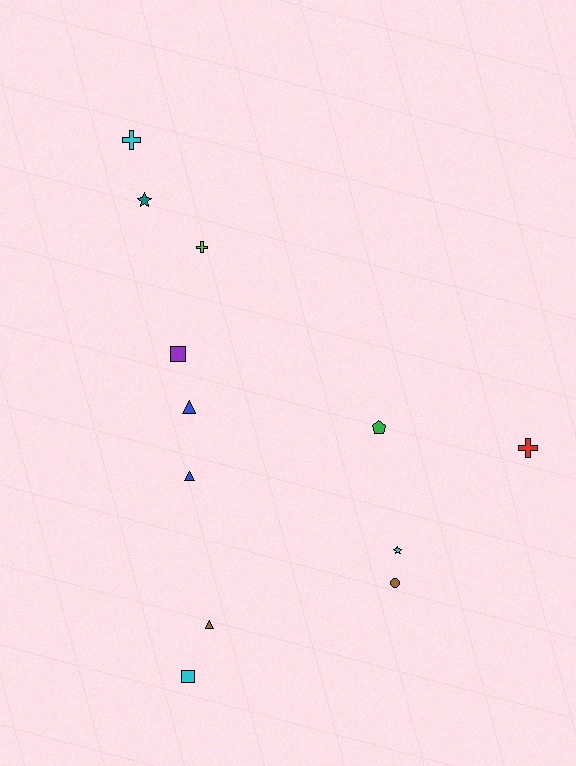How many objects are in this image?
There are 12 objects.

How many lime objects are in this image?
There is 1 lime object.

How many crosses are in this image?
There are 3 crosses.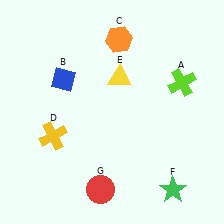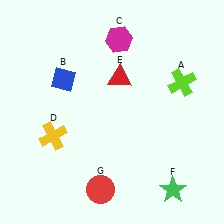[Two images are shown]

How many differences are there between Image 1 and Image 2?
There are 2 differences between the two images.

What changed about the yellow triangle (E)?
In Image 1, E is yellow. In Image 2, it changed to red.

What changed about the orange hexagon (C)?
In Image 1, C is orange. In Image 2, it changed to magenta.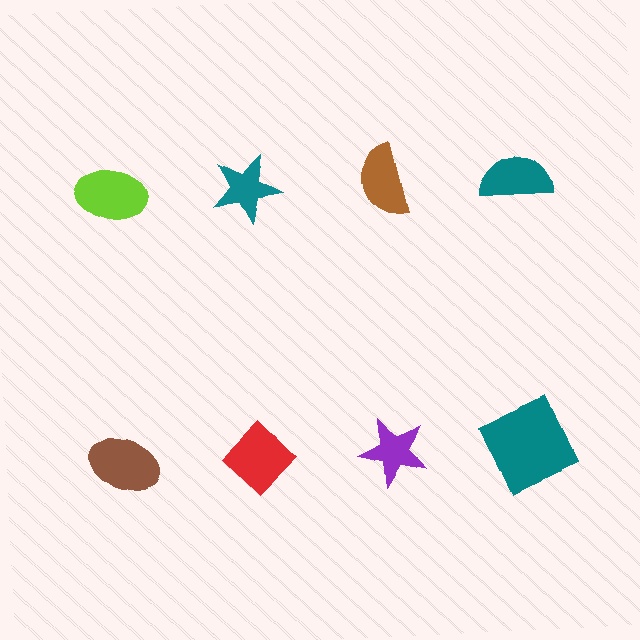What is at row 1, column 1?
A lime ellipse.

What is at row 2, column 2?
A red diamond.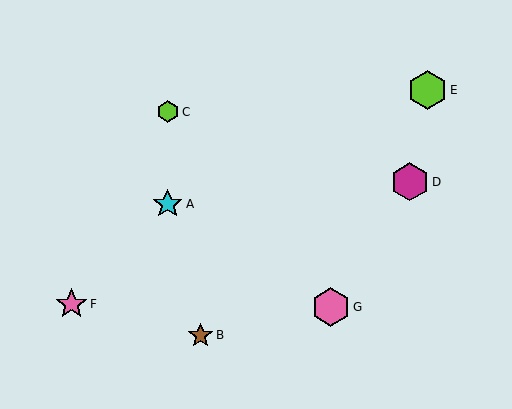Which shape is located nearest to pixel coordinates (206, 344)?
The brown star (labeled B) at (201, 335) is nearest to that location.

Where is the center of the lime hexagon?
The center of the lime hexagon is at (428, 90).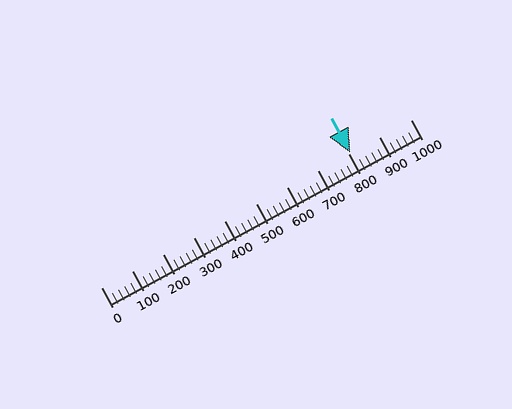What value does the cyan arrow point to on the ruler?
The cyan arrow points to approximately 805.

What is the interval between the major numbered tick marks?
The major tick marks are spaced 100 units apart.